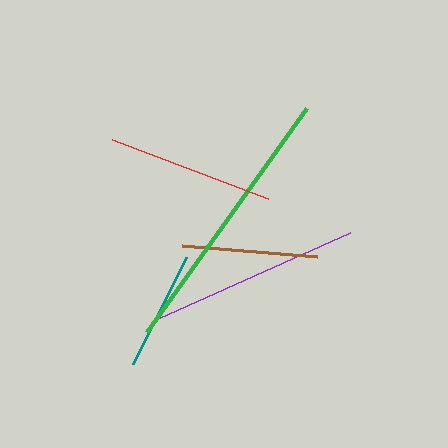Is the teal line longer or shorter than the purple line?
The purple line is longer than the teal line.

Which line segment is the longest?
The green line is the longest at approximately 275 pixels.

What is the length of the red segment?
The red segment is approximately 167 pixels long.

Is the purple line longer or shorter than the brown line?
The purple line is longer than the brown line.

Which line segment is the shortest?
The teal line is the shortest at approximately 119 pixels.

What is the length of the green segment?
The green segment is approximately 275 pixels long.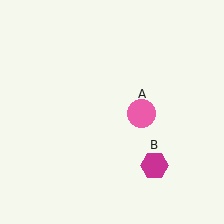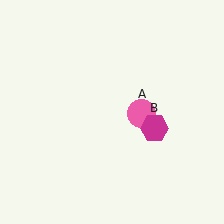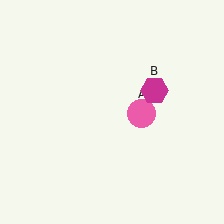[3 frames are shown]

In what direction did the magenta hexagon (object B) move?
The magenta hexagon (object B) moved up.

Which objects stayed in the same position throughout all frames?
Pink circle (object A) remained stationary.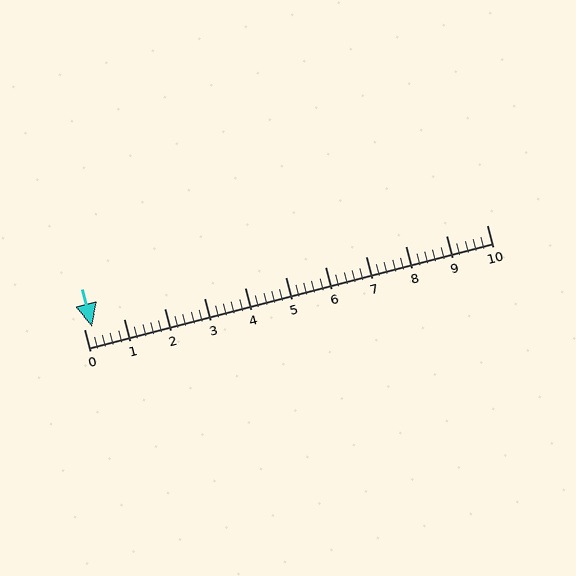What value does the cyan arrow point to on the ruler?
The cyan arrow points to approximately 0.2.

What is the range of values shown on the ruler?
The ruler shows values from 0 to 10.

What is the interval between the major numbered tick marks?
The major tick marks are spaced 1 units apart.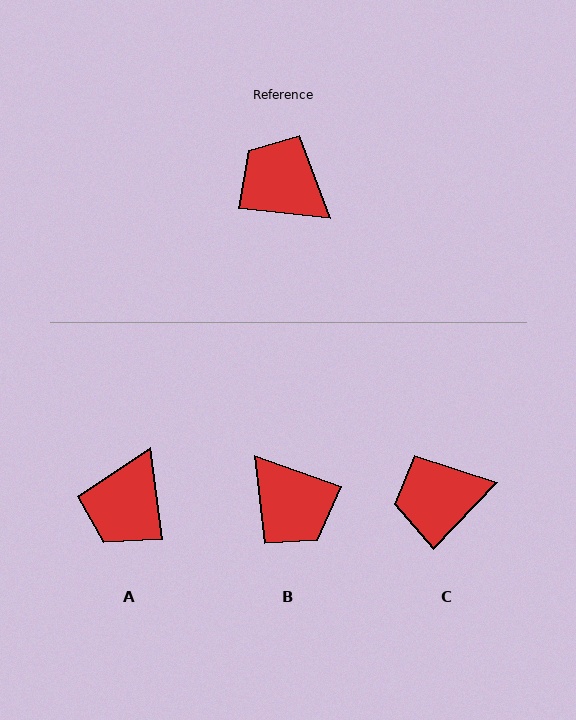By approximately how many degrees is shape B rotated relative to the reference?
Approximately 166 degrees counter-clockwise.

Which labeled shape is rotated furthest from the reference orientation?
B, about 166 degrees away.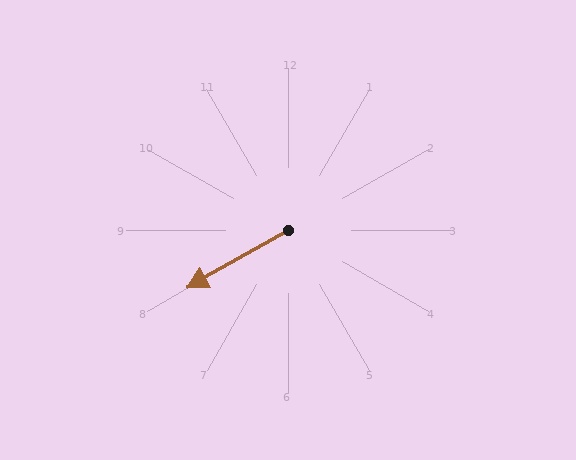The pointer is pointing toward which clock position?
Roughly 8 o'clock.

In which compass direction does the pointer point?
Southwest.